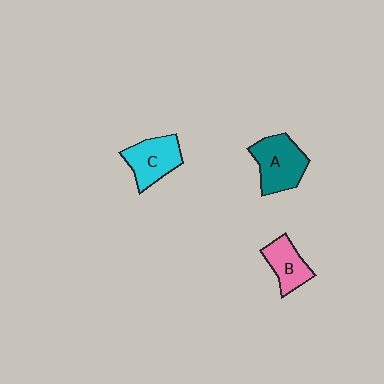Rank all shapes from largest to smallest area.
From largest to smallest: A (teal), C (cyan), B (pink).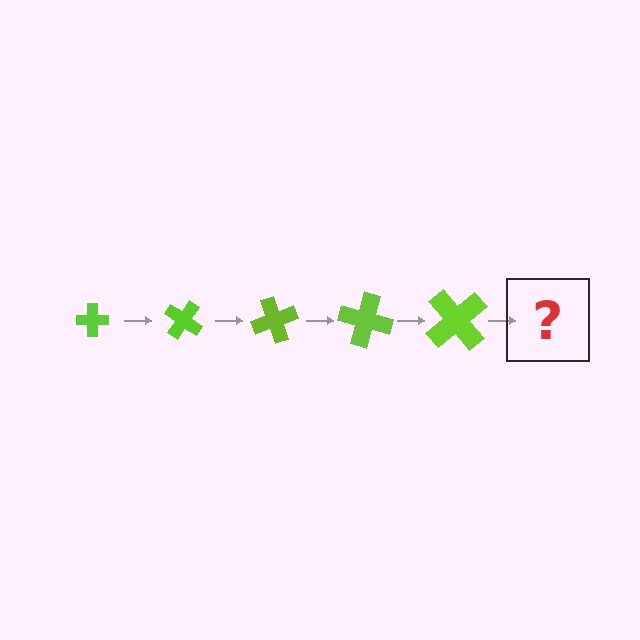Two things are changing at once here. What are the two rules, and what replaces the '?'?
The two rules are that the cross grows larger each step and it rotates 35 degrees each step. The '?' should be a cross, larger than the previous one and rotated 175 degrees from the start.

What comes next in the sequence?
The next element should be a cross, larger than the previous one and rotated 175 degrees from the start.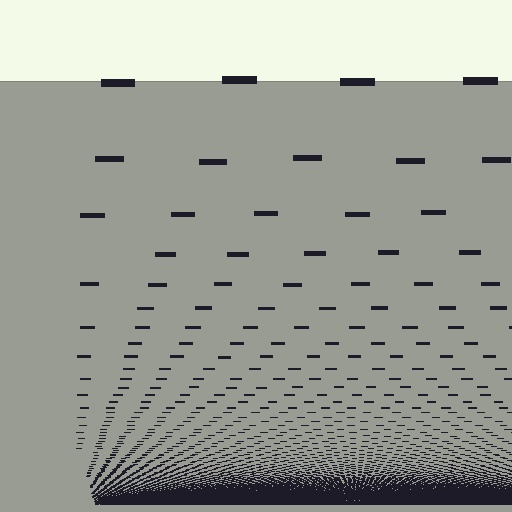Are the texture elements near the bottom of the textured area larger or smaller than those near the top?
Smaller. The gradient is inverted — elements near the bottom are smaller and denser.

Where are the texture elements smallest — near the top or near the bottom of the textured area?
Near the bottom.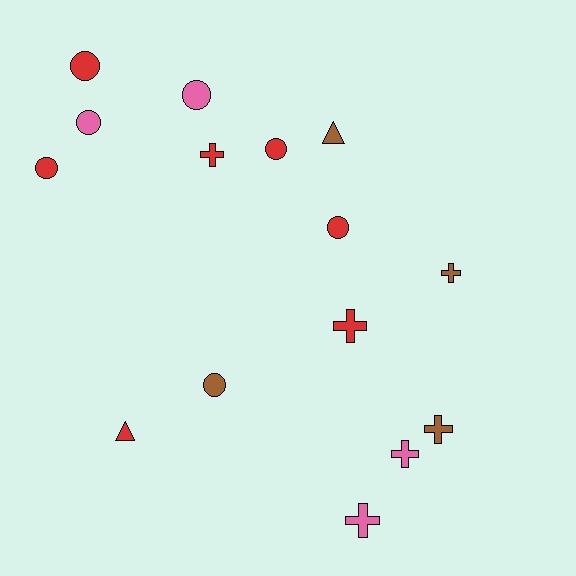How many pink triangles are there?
There are no pink triangles.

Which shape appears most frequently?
Circle, with 7 objects.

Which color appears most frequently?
Red, with 7 objects.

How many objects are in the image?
There are 15 objects.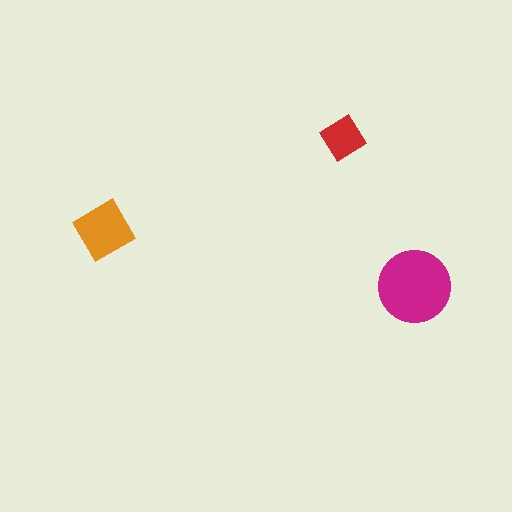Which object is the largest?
The magenta circle.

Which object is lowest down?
The magenta circle is bottommost.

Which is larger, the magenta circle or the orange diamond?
The magenta circle.